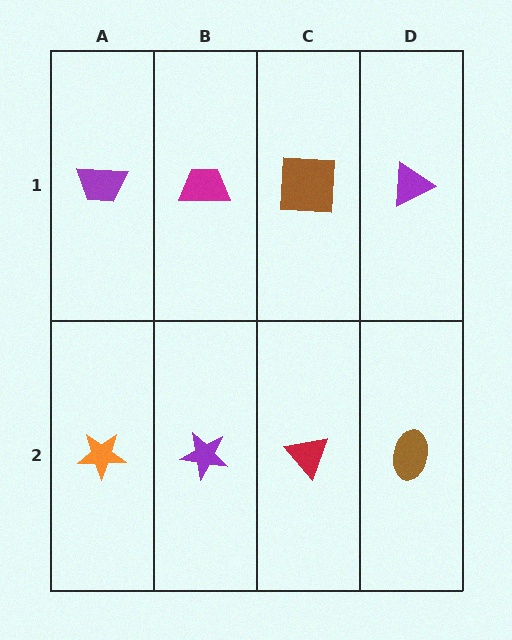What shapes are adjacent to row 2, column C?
A brown square (row 1, column C), a purple star (row 2, column B), a brown ellipse (row 2, column D).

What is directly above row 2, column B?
A magenta trapezoid.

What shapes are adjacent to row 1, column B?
A purple star (row 2, column B), a purple trapezoid (row 1, column A), a brown square (row 1, column C).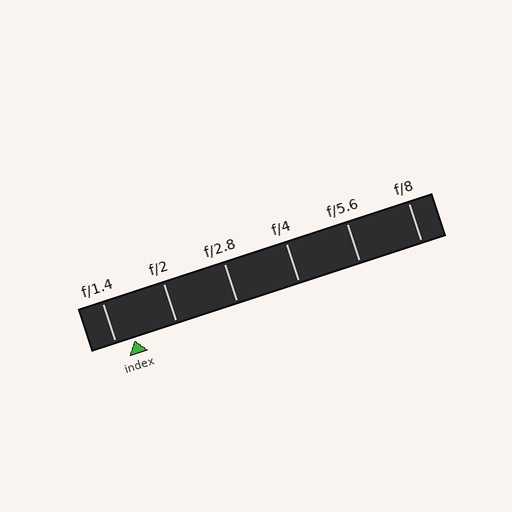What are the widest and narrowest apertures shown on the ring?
The widest aperture shown is f/1.4 and the narrowest is f/8.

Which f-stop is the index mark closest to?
The index mark is closest to f/1.4.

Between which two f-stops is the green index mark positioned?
The index mark is between f/1.4 and f/2.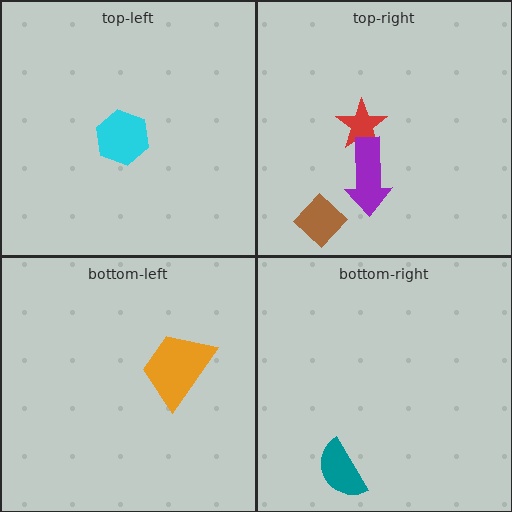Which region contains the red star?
The top-right region.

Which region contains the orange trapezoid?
The bottom-left region.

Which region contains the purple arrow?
The top-right region.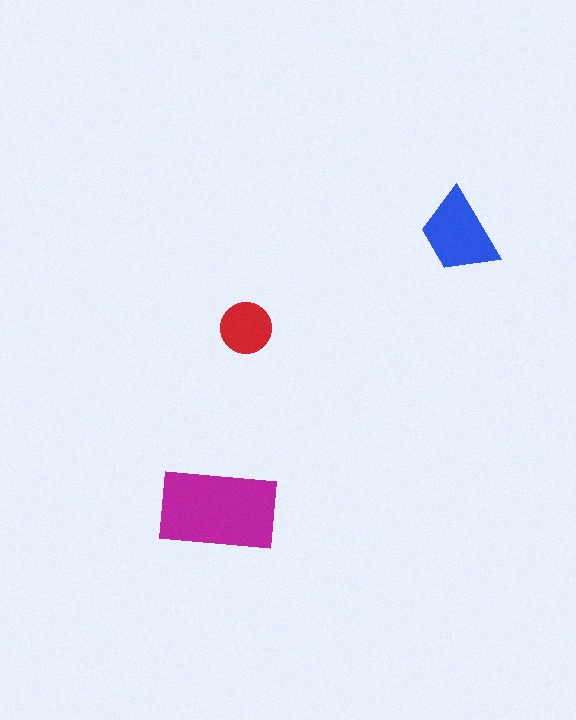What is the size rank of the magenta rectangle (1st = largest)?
1st.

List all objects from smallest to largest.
The red circle, the blue trapezoid, the magenta rectangle.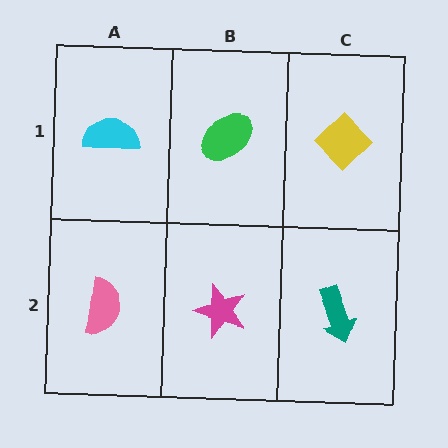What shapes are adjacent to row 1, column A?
A pink semicircle (row 2, column A), a green ellipse (row 1, column B).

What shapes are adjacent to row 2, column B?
A green ellipse (row 1, column B), a pink semicircle (row 2, column A), a teal arrow (row 2, column C).